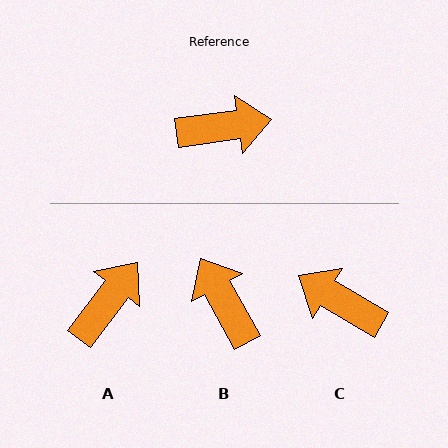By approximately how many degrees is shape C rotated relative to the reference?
Approximately 141 degrees counter-clockwise.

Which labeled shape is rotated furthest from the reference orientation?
C, about 141 degrees away.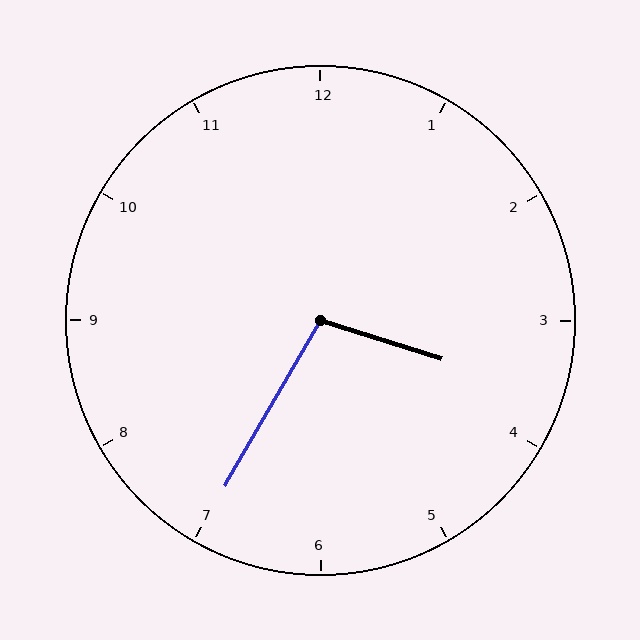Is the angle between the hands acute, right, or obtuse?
It is obtuse.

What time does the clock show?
3:35.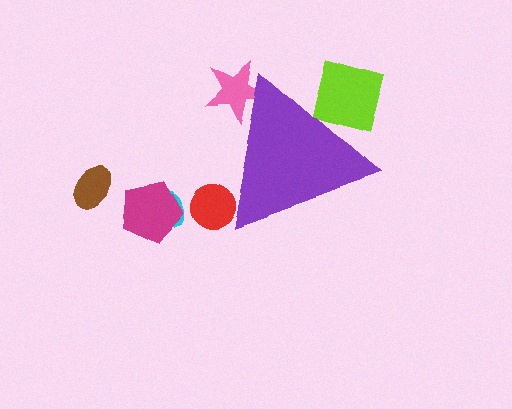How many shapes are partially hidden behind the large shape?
3 shapes are partially hidden.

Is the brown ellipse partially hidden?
No, the brown ellipse is fully visible.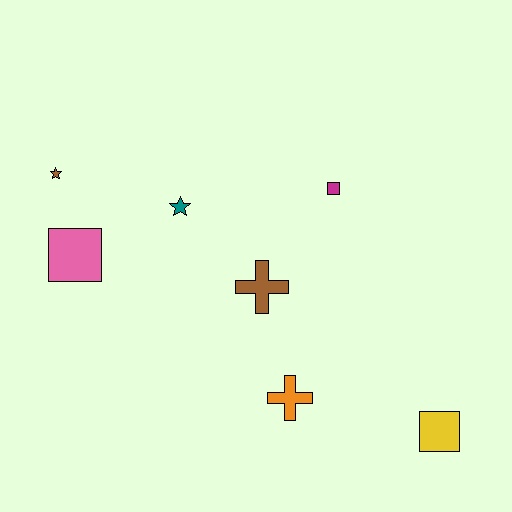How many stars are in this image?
There are 2 stars.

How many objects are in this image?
There are 7 objects.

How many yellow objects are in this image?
There is 1 yellow object.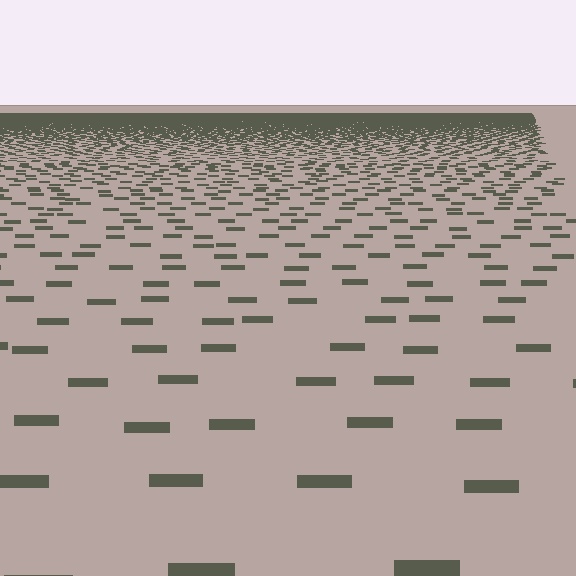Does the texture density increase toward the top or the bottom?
Density increases toward the top.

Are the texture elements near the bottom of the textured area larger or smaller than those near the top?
Larger. Near the bottom, elements are closer to the viewer and appear at a bigger on-screen size.